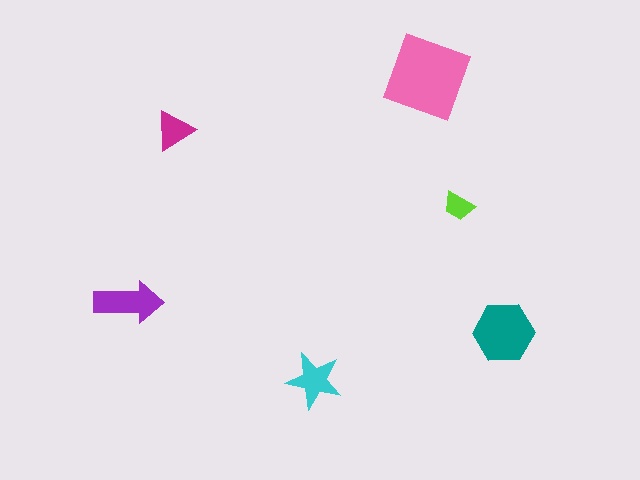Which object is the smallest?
The lime trapezoid.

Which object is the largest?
The pink diamond.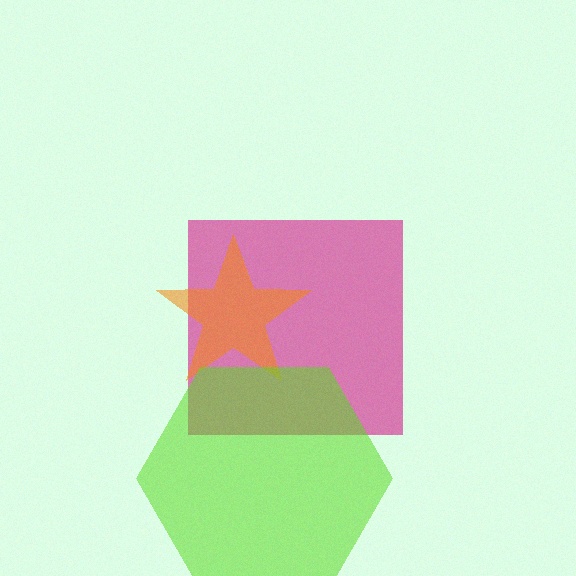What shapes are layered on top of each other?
The layered shapes are: a magenta square, an orange star, a lime hexagon.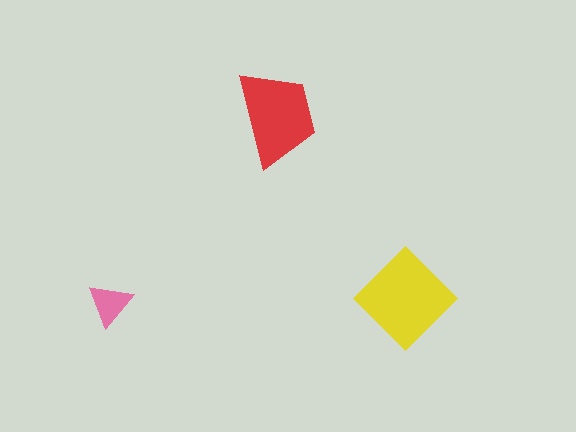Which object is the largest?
The yellow diamond.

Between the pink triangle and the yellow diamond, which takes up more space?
The yellow diamond.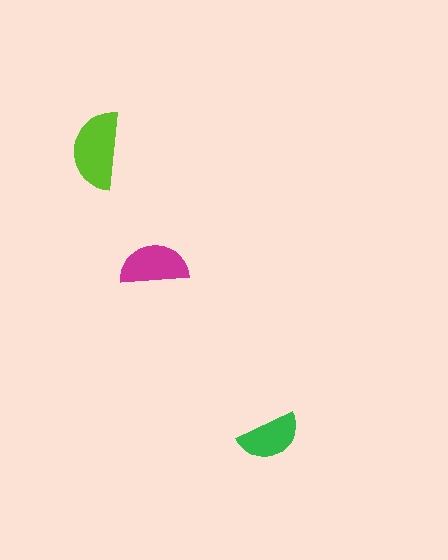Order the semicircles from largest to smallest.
the lime one, the magenta one, the green one.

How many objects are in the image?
There are 3 objects in the image.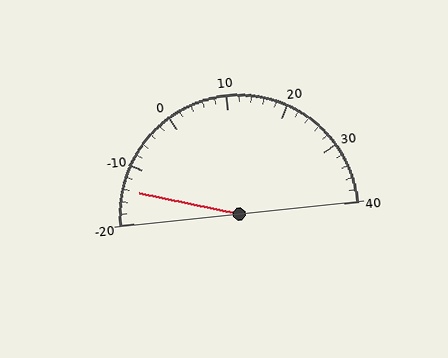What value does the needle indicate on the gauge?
The needle indicates approximately -14.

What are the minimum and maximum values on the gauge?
The gauge ranges from -20 to 40.